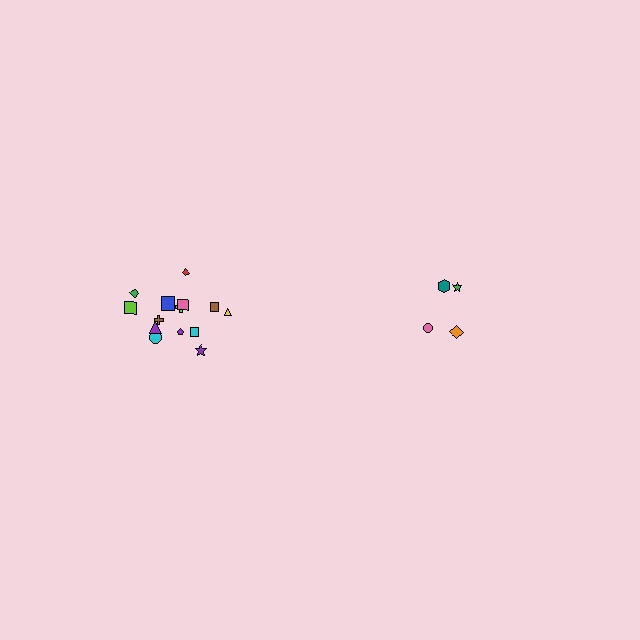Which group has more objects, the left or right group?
The left group.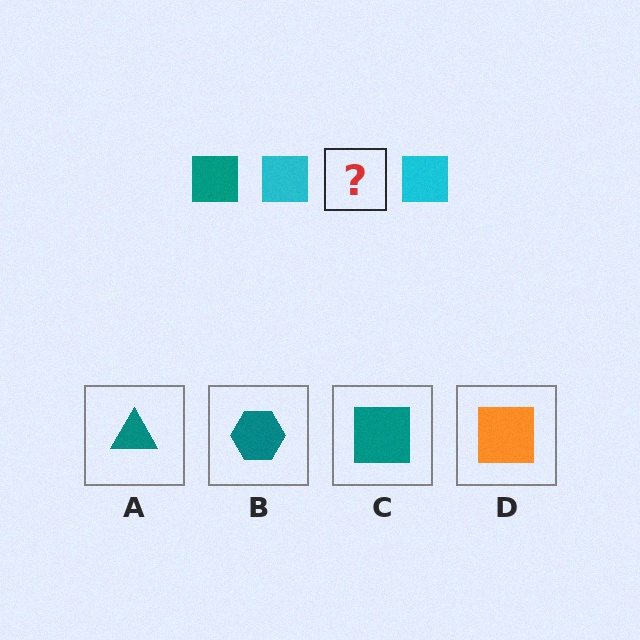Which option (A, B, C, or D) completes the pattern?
C.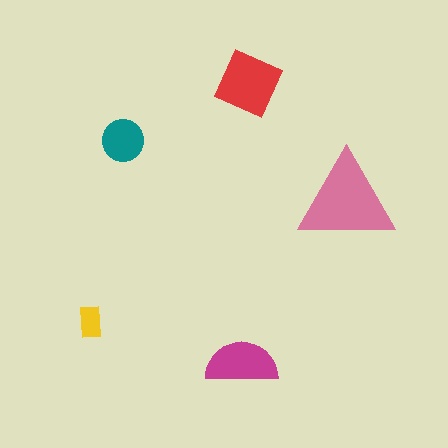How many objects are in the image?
There are 5 objects in the image.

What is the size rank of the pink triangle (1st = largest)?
1st.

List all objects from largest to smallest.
The pink triangle, the red square, the magenta semicircle, the teal circle, the yellow rectangle.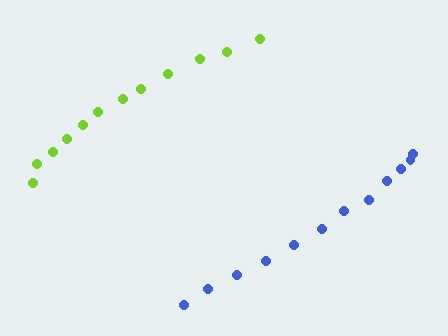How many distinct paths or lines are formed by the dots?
There are 2 distinct paths.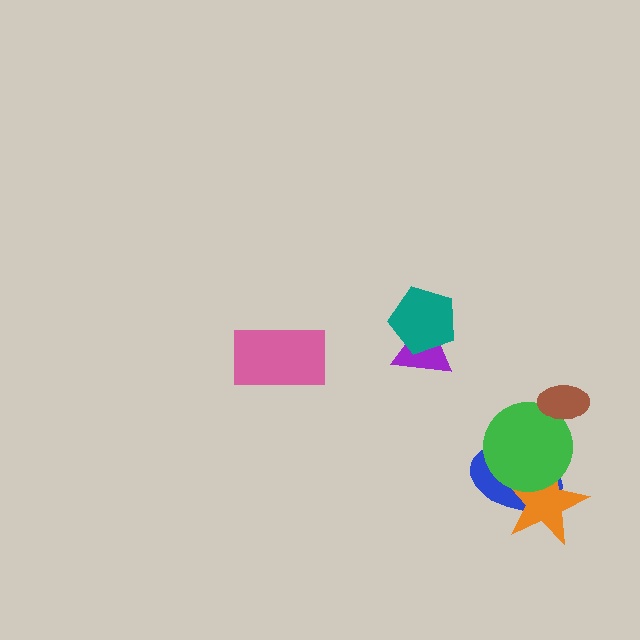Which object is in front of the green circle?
The brown ellipse is in front of the green circle.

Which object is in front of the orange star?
The green circle is in front of the orange star.